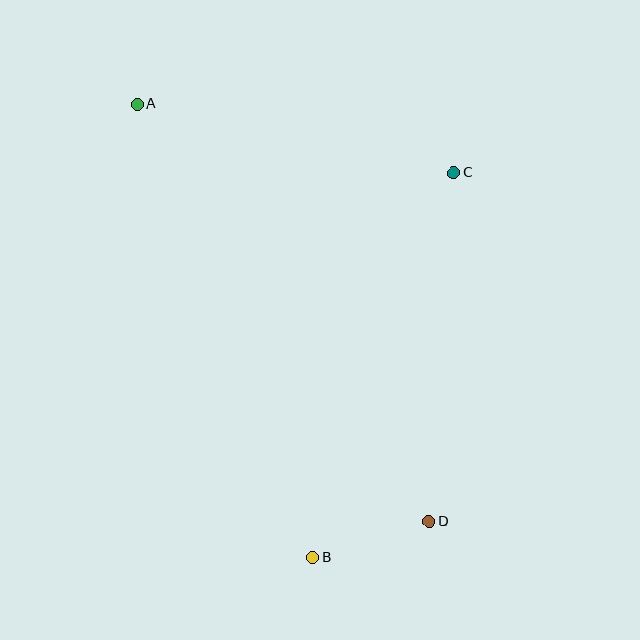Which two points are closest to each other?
Points B and D are closest to each other.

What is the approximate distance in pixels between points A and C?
The distance between A and C is approximately 324 pixels.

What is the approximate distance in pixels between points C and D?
The distance between C and D is approximately 350 pixels.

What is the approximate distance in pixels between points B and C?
The distance between B and C is approximately 410 pixels.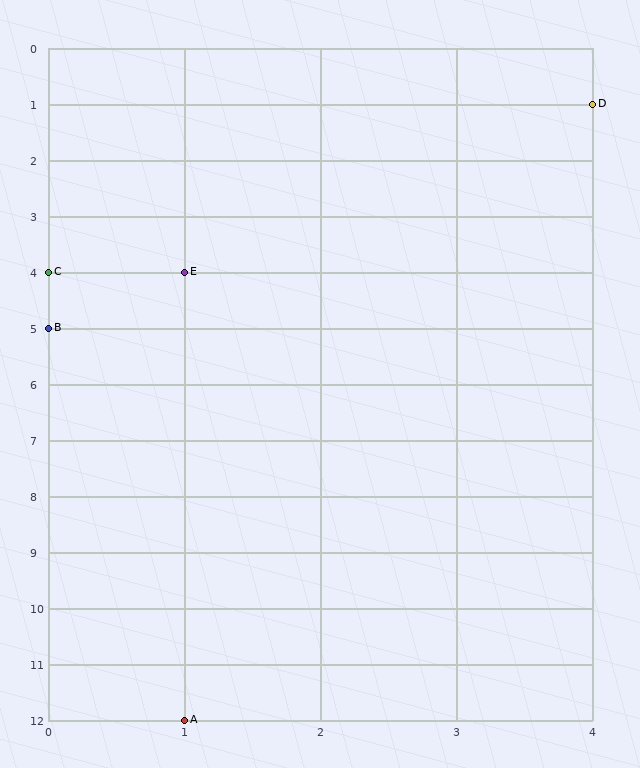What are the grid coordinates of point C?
Point C is at grid coordinates (0, 4).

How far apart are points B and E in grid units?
Points B and E are 1 column and 1 row apart (about 1.4 grid units diagonally).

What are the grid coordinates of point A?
Point A is at grid coordinates (1, 12).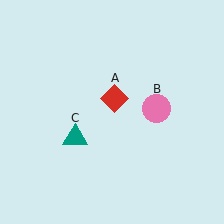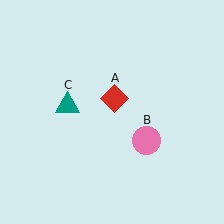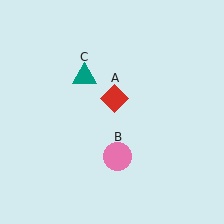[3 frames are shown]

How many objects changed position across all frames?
2 objects changed position: pink circle (object B), teal triangle (object C).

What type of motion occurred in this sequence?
The pink circle (object B), teal triangle (object C) rotated clockwise around the center of the scene.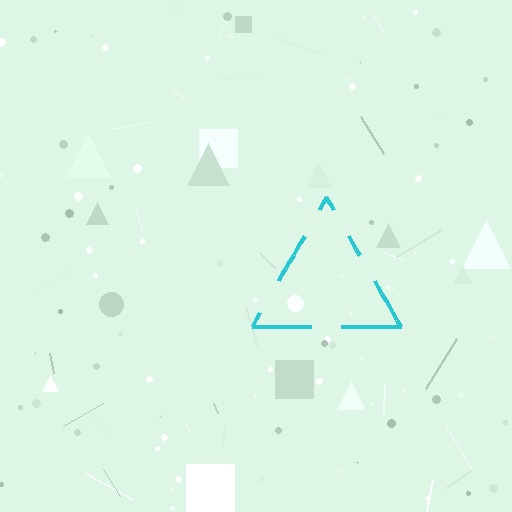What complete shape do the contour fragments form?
The contour fragments form a triangle.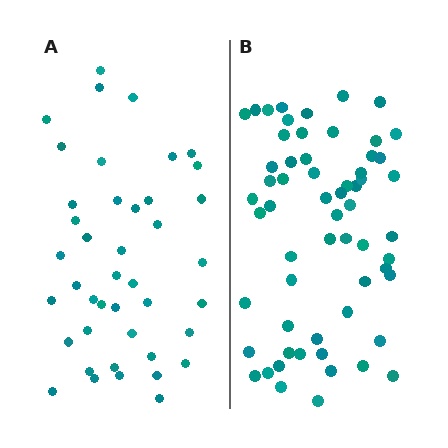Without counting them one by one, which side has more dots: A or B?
Region B (the right region) has more dots.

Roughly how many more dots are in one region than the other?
Region B has approximately 20 more dots than region A.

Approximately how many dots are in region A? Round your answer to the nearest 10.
About 40 dots. (The exact count is 42, which rounds to 40.)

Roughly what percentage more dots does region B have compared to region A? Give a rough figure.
About 45% more.